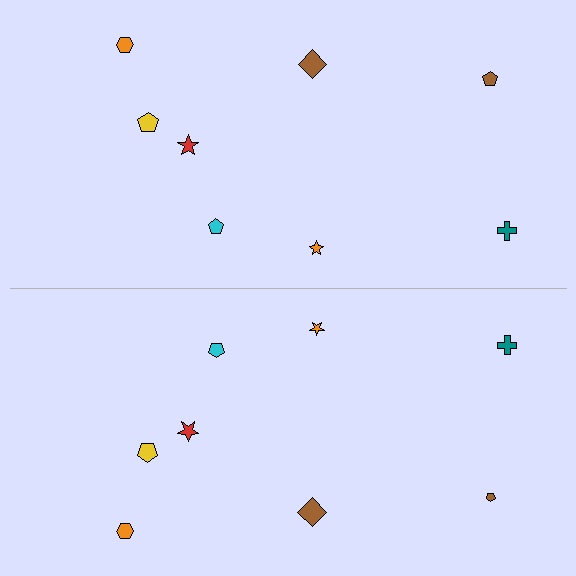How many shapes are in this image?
There are 16 shapes in this image.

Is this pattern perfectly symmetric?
No, the pattern is not perfectly symmetric. The brown pentagon on the bottom side has a different size than its mirror counterpart.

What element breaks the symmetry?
The brown pentagon on the bottom side has a different size than its mirror counterpart.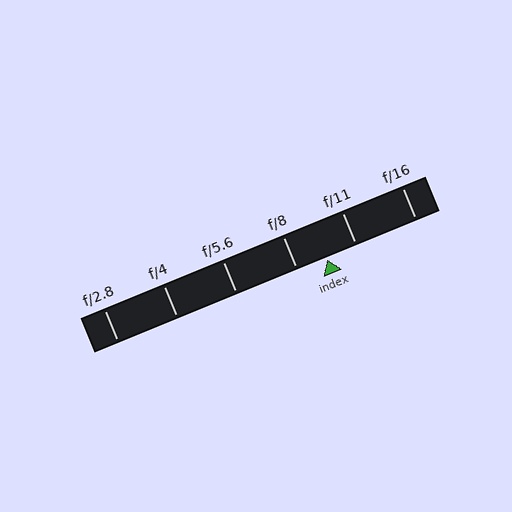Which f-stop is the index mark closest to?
The index mark is closest to f/11.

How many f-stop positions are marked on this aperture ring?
There are 6 f-stop positions marked.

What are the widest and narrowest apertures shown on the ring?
The widest aperture shown is f/2.8 and the narrowest is f/16.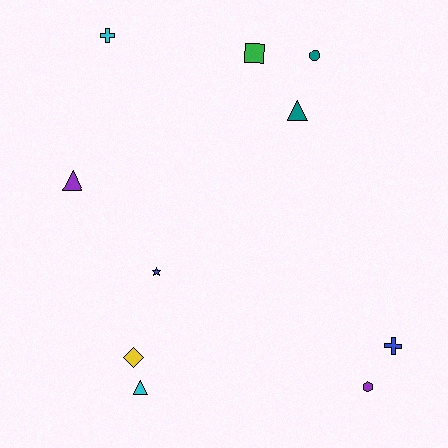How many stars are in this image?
There is 1 star.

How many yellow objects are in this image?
There is 1 yellow object.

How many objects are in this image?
There are 10 objects.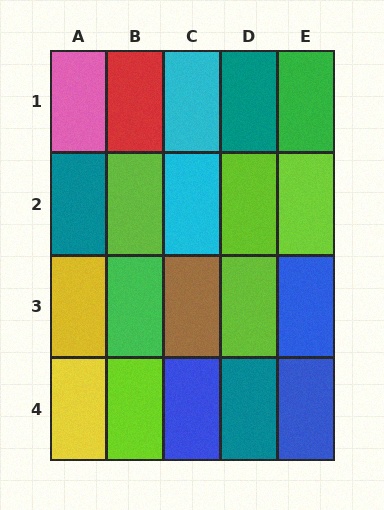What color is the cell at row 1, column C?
Cyan.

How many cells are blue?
3 cells are blue.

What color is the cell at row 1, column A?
Pink.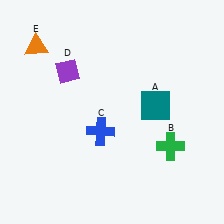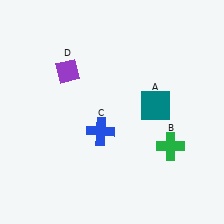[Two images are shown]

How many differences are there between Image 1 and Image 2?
There is 1 difference between the two images.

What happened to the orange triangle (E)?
The orange triangle (E) was removed in Image 2. It was in the top-left area of Image 1.